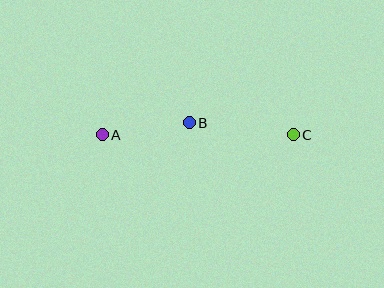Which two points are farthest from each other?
Points A and C are farthest from each other.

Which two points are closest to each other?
Points A and B are closest to each other.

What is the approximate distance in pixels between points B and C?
The distance between B and C is approximately 105 pixels.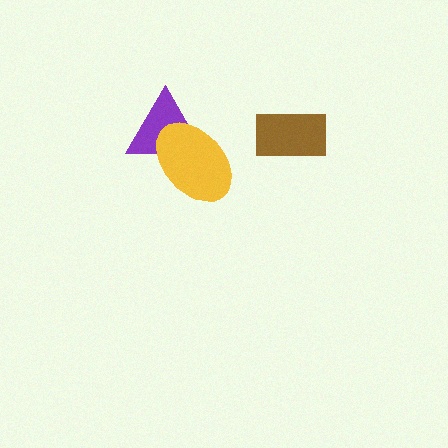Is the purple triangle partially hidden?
Yes, it is partially covered by another shape.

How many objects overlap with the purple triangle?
1 object overlaps with the purple triangle.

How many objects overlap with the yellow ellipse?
1 object overlaps with the yellow ellipse.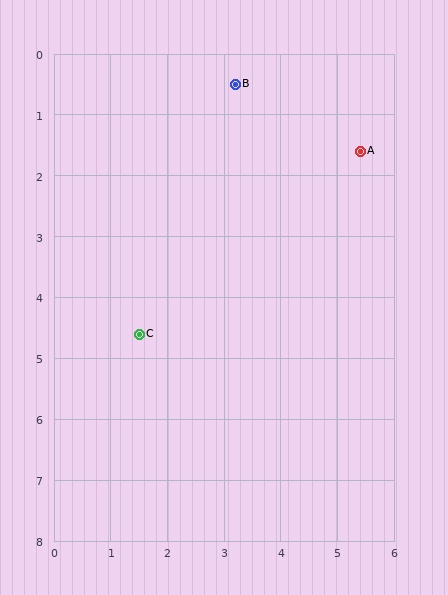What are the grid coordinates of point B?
Point B is at approximately (3.2, 0.5).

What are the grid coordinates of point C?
Point C is at approximately (1.5, 4.6).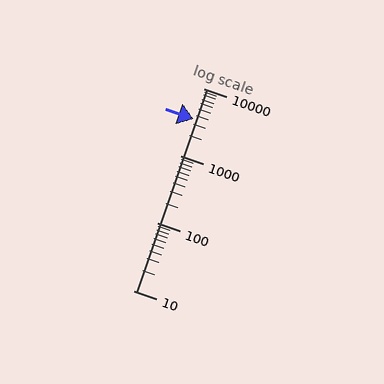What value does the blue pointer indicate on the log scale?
The pointer indicates approximately 3500.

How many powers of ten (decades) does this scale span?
The scale spans 3 decades, from 10 to 10000.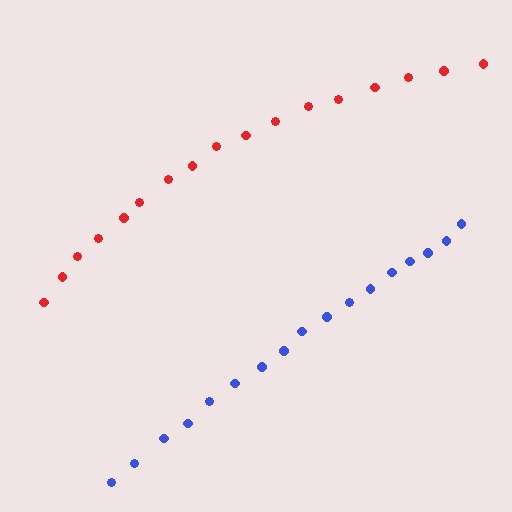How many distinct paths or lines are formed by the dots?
There are 2 distinct paths.